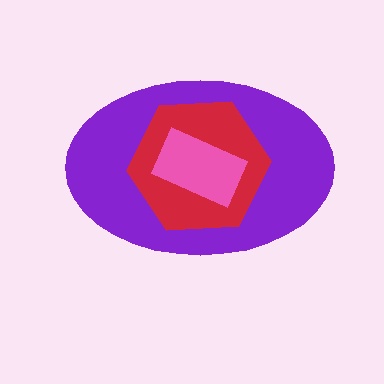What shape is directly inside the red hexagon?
The pink rectangle.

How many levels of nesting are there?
3.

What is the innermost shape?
The pink rectangle.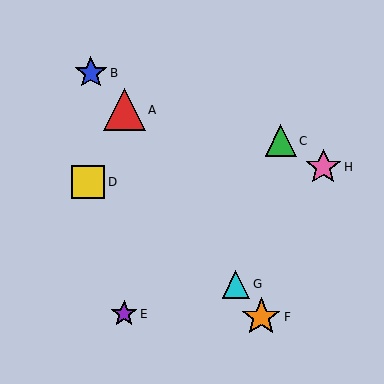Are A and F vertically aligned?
No, A is at x≈124 and F is at x≈261.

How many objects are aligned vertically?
2 objects (A, E) are aligned vertically.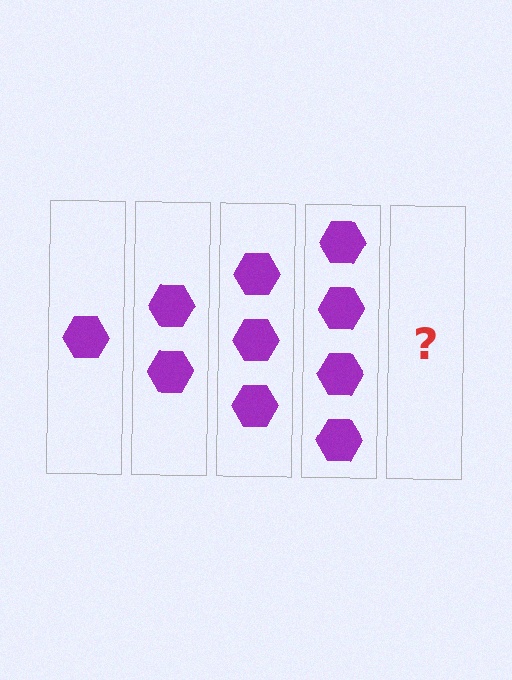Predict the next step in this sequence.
The next step is 5 hexagons.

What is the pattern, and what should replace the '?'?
The pattern is that each step adds one more hexagon. The '?' should be 5 hexagons.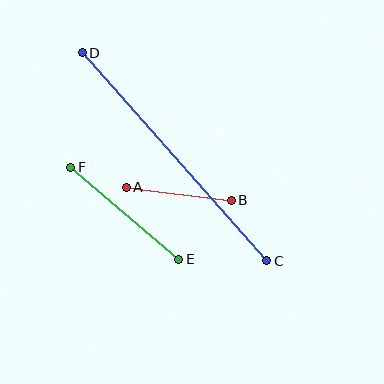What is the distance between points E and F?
The distance is approximately 141 pixels.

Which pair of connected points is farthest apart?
Points C and D are farthest apart.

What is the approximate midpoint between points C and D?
The midpoint is at approximately (175, 157) pixels.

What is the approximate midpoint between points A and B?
The midpoint is at approximately (179, 194) pixels.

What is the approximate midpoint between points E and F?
The midpoint is at approximately (125, 213) pixels.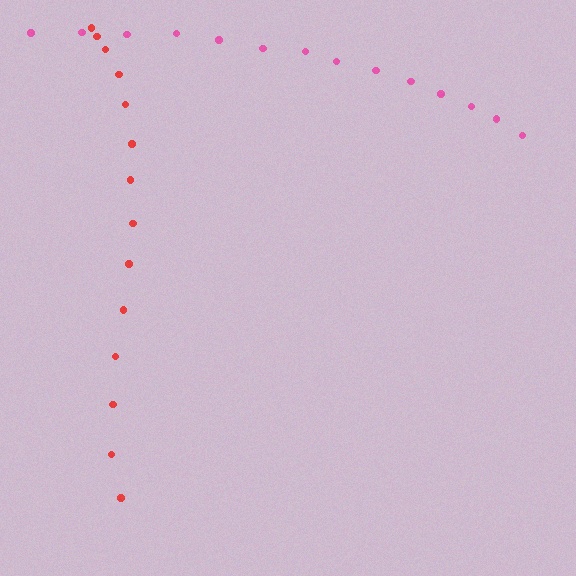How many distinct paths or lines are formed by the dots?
There are 2 distinct paths.